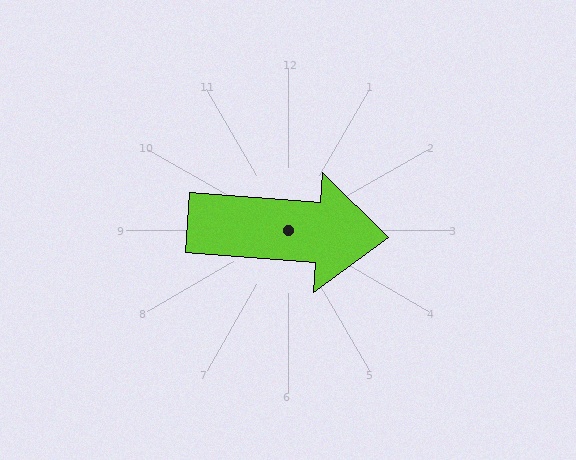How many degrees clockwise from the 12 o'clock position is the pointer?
Approximately 94 degrees.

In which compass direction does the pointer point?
East.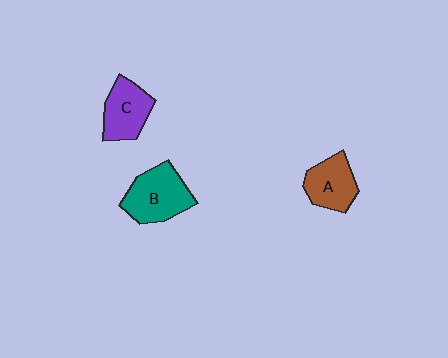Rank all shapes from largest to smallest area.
From largest to smallest: B (teal), C (purple), A (brown).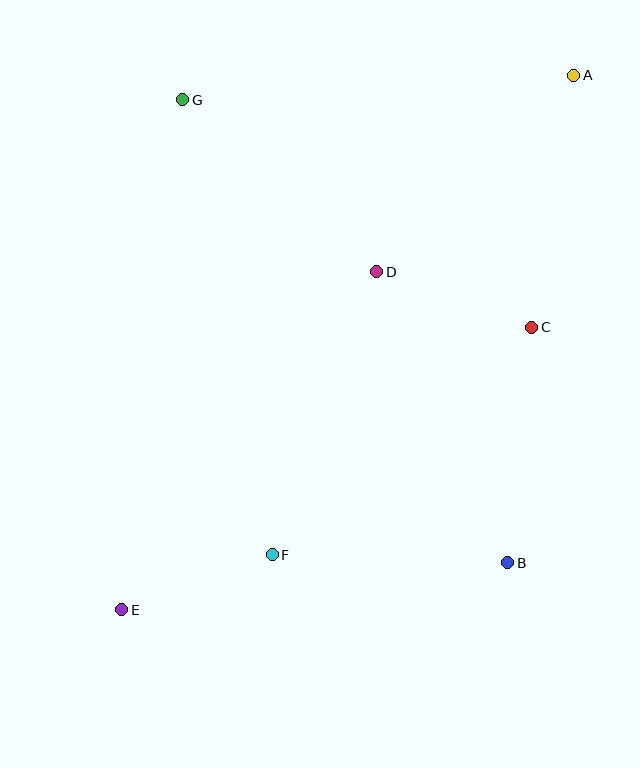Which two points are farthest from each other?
Points A and E are farthest from each other.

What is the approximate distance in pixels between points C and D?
The distance between C and D is approximately 164 pixels.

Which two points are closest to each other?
Points E and F are closest to each other.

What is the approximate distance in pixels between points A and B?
The distance between A and B is approximately 492 pixels.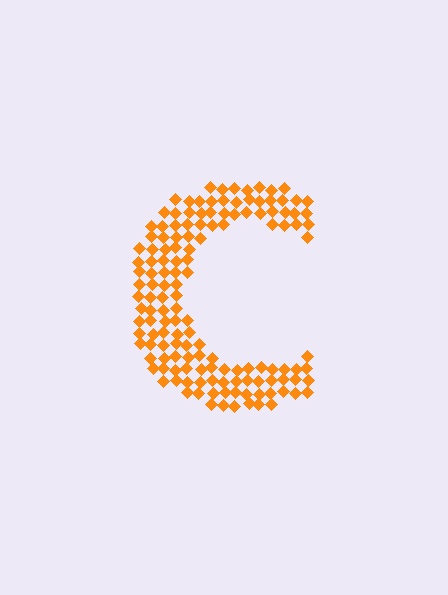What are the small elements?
The small elements are diamonds.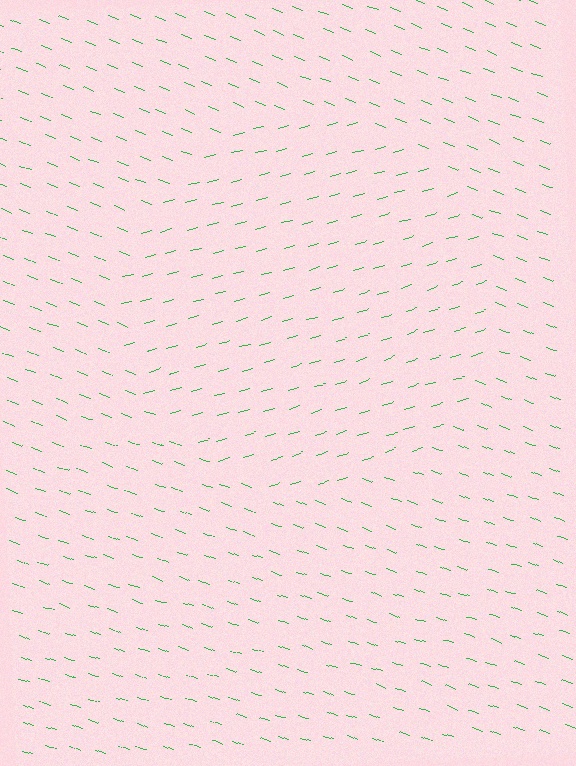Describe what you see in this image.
The image is filled with small green line segments. A circle region in the image has lines oriented differently from the surrounding lines, creating a visible texture boundary.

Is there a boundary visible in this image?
Yes, there is a texture boundary formed by a change in line orientation.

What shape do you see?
I see a circle.